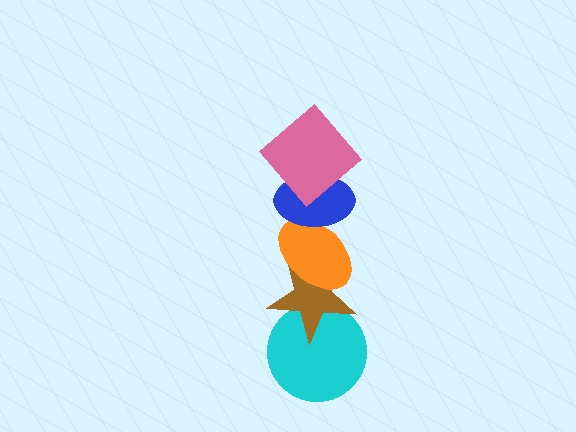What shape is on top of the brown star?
The orange ellipse is on top of the brown star.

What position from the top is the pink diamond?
The pink diamond is 1st from the top.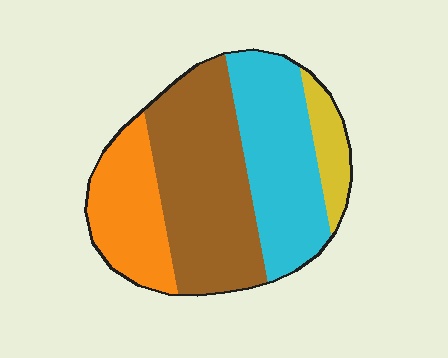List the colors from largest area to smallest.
From largest to smallest: brown, cyan, orange, yellow.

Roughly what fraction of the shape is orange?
Orange takes up between a sixth and a third of the shape.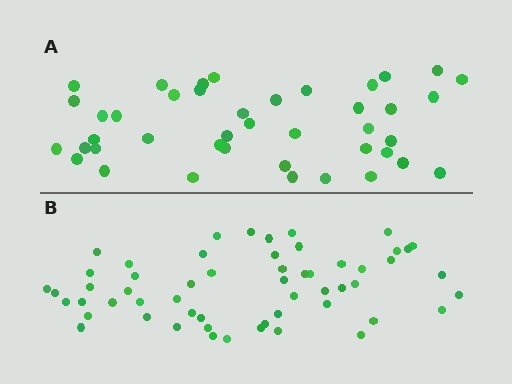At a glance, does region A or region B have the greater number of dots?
Region B (the bottom region) has more dots.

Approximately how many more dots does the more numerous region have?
Region B has approximately 15 more dots than region A.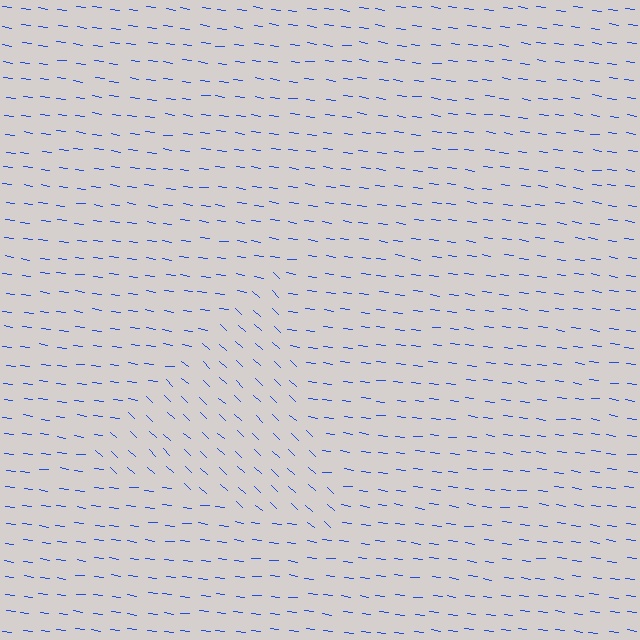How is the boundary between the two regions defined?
The boundary is defined purely by a change in line orientation (approximately 35 degrees difference). All lines are the same color and thickness.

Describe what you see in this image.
The image is filled with small blue line segments. A triangle region in the image has lines oriented differently from the surrounding lines, creating a visible texture boundary.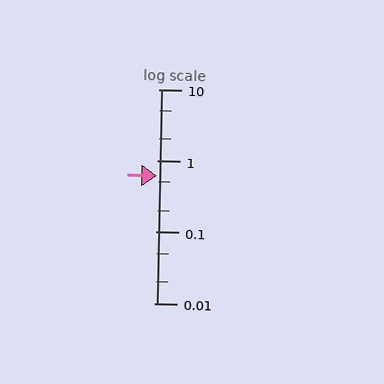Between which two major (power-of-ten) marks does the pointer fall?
The pointer is between 0.1 and 1.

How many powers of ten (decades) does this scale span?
The scale spans 3 decades, from 0.01 to 10.